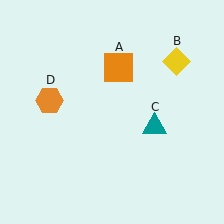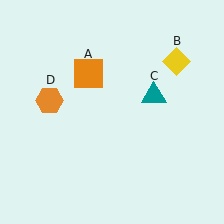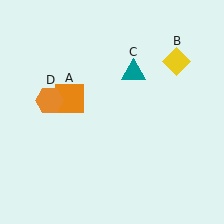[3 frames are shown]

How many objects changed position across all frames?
2 objects changed position: orange square (object A), teal triangle (object C).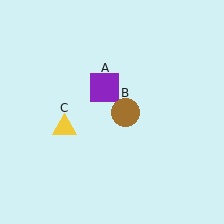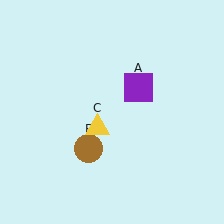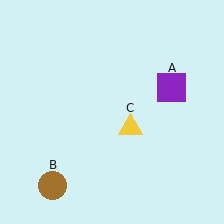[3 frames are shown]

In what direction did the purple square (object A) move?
The purple square (object A) moved right.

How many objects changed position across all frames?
3 objects changed position: purple square (object A), brown circle (object B), yellow triangle (object C).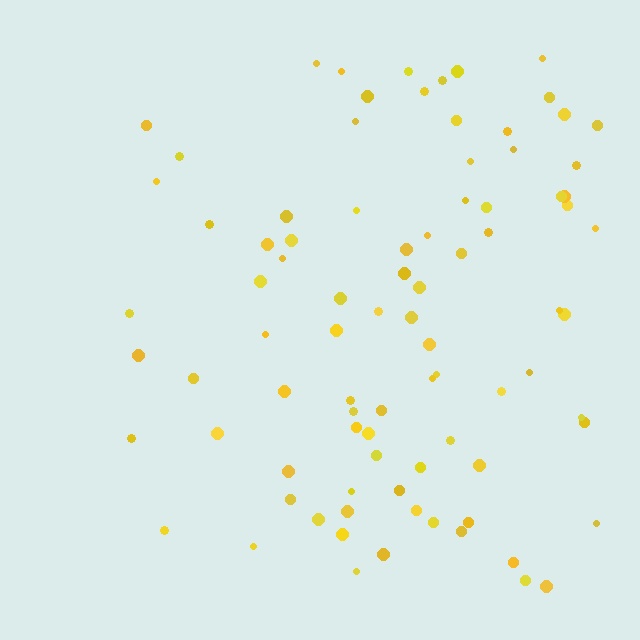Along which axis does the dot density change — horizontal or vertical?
Horizontal.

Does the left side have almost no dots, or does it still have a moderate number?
Still a moderate number, just noticeably fewer than the right.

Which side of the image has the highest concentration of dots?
The right.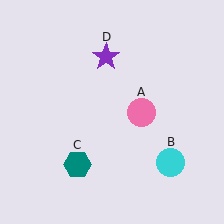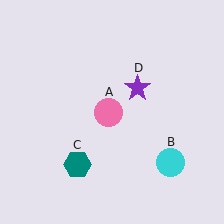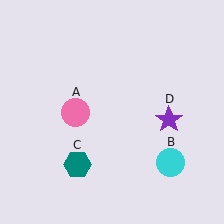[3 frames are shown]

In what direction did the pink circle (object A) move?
The pink circle (object A) moved left.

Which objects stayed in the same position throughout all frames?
Cyan circle (object B) and teal hexagon (object C) remained stationary.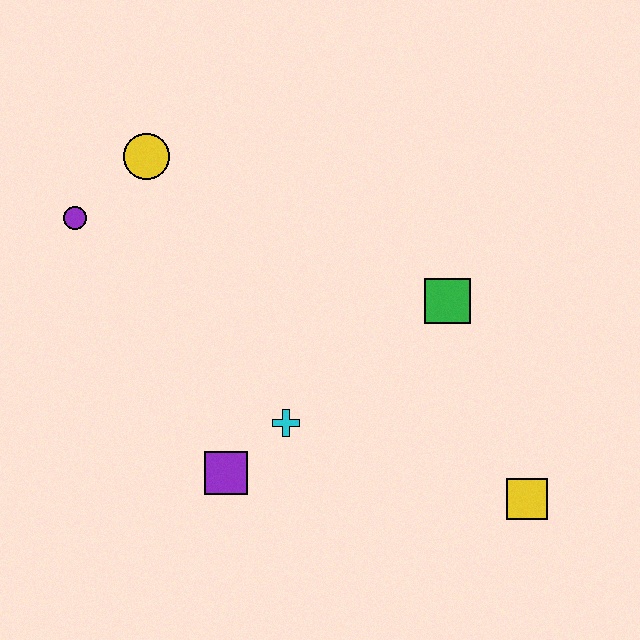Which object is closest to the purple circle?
The yellow circle is closest to the purple circle.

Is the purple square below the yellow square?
No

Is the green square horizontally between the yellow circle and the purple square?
No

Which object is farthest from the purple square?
The yellow circle is farthest from the purple square.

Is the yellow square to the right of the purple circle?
Yes